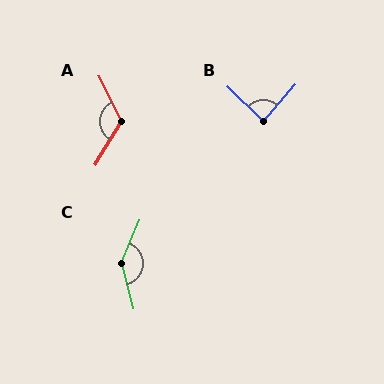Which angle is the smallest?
B, at approximately 87 degrees.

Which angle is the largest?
C, at approximately 142 degrees.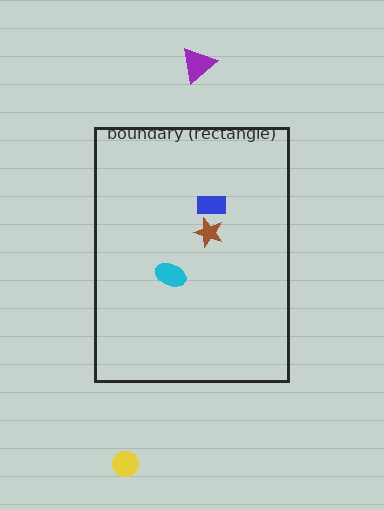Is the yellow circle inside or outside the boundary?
Outside.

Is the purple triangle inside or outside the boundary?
Outside.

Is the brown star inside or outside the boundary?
Inside.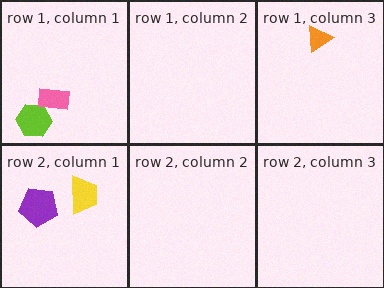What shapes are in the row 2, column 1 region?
The yellow trapezoid, the purple pentagon.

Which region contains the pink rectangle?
The row 1, column 1 region.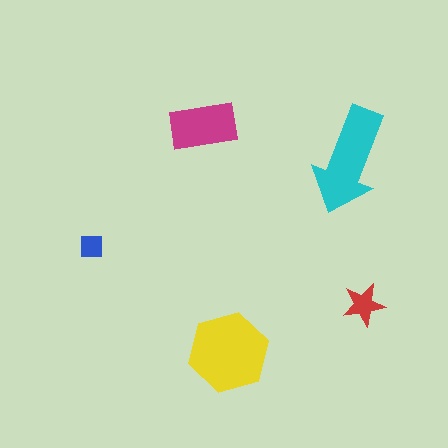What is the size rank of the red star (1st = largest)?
4th.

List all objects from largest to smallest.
The yellow hexagon, the cyan arrow, the magenta rectangle, the red star, the blue square.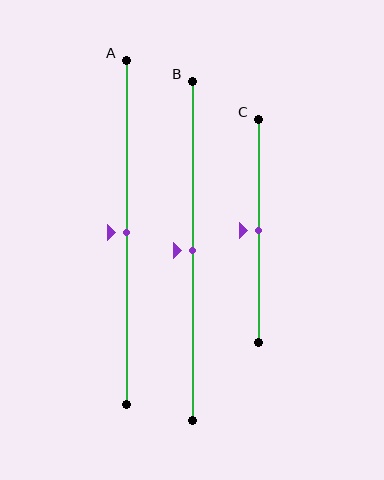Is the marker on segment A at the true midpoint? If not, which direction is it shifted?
Yes, the marker on segment A is at the true midpoint.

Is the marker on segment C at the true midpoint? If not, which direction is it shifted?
Yes, the marker on segment C is at the true midpoint.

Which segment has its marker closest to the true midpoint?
Segment A has its marker closest to the true midpoint.